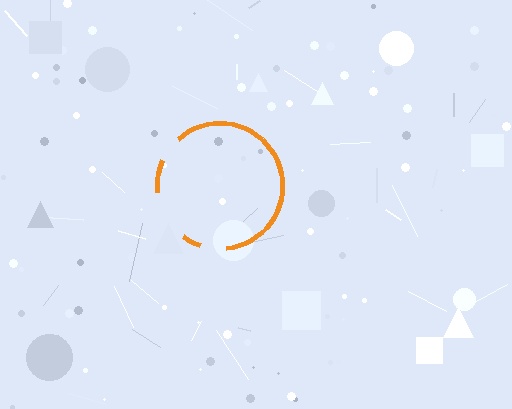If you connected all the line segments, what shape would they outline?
They would outline a circle.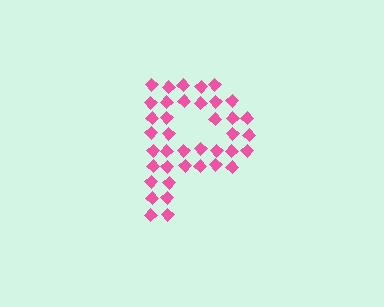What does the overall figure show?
The overall figure shows the letter P.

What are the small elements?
The small elements are diamonds.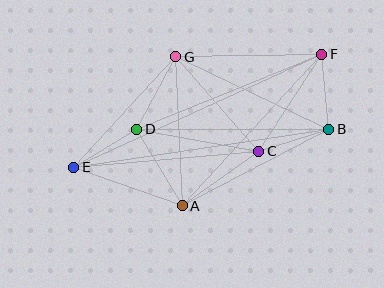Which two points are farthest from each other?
Points E and F are farthest from each other.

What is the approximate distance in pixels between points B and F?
The distance between B and F is approximately 75 pixels.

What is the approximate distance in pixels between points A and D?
The distance between A and D is approximately 89 pixels.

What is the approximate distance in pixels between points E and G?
The distance between E and G is approximately 150 pixels.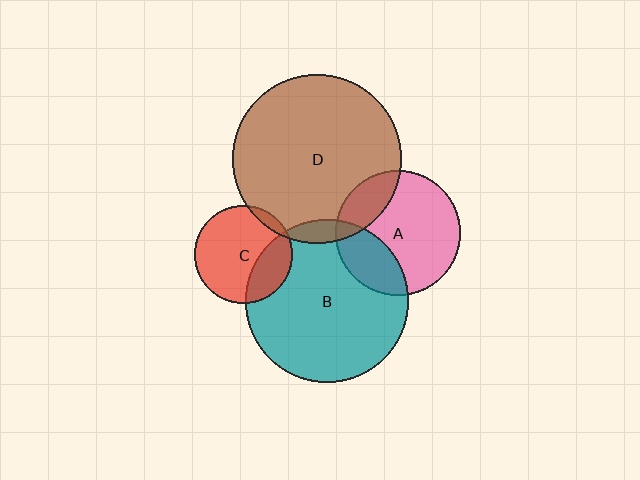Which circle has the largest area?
Circle D (brown).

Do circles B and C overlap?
Yes.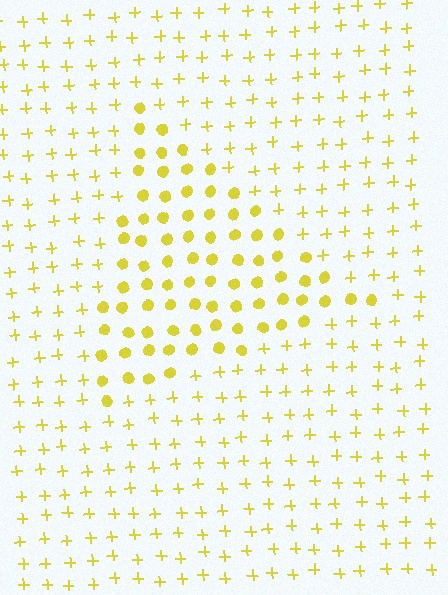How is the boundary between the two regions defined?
The boundary is defined by a change in element shape: circles inside vs. plus signs outside. All elements share the same color and spacing.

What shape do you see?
I see a triangle.